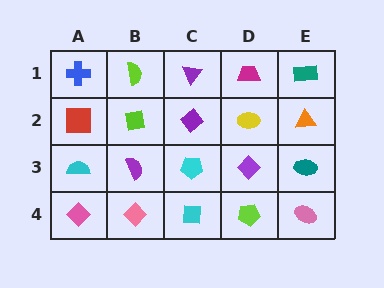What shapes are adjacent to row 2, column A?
A blue cross (row 1, column A), a cyan semicircle (row 3, column A), a lime square (row 2, column B).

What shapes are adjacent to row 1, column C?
A purple diamond (row 2, column C), a lime semicircle (row 1, column B), a magenta trapezoid (row 1, column D).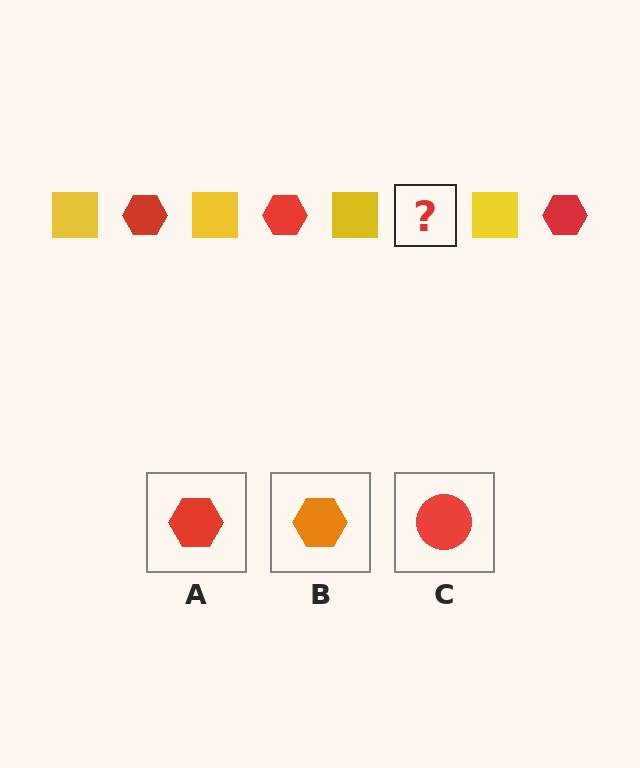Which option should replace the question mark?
Option A.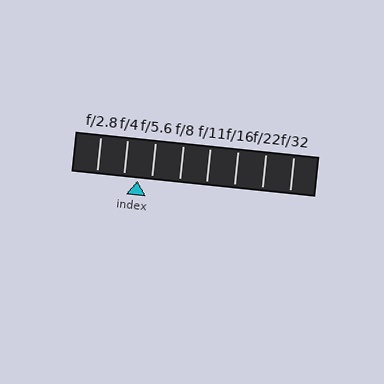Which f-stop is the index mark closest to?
The index mark is closest to f/4.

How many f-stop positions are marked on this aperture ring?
There are 8 f-stop positions marked.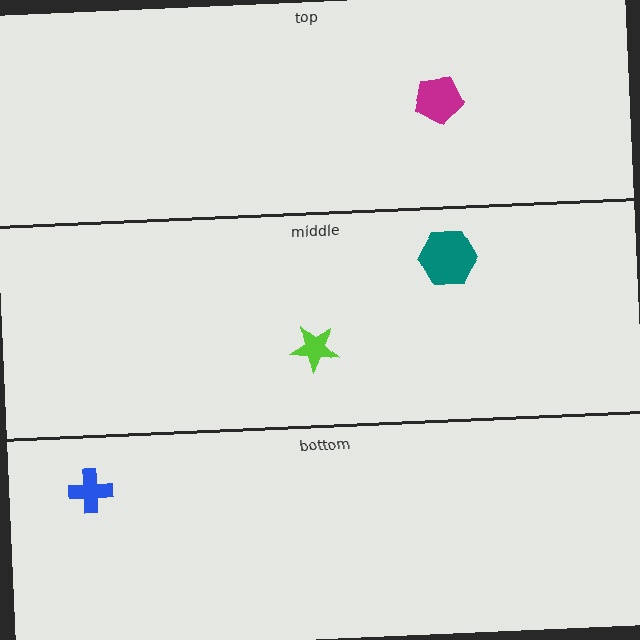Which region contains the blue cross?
The bottom region.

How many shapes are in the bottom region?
1.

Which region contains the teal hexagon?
The middle region.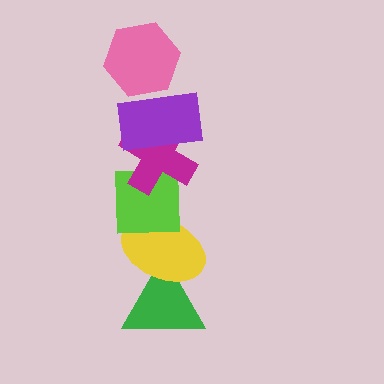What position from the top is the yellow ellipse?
The yellow ellipse is 5th from the top.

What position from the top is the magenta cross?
The magenta cross is 3rd from the top.